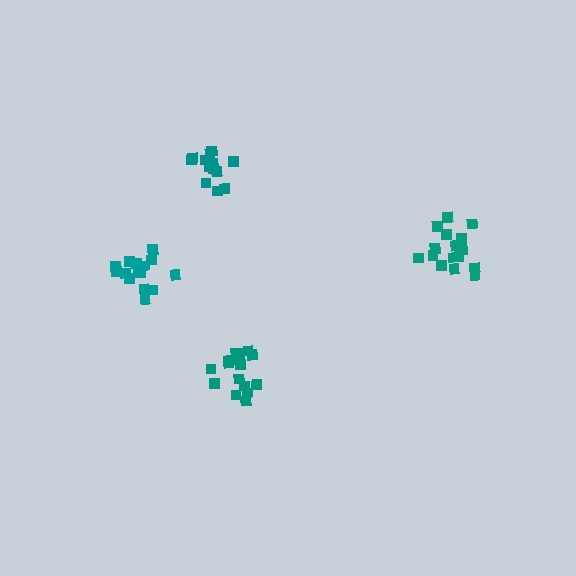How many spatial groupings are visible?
There are 4 spatial groupings.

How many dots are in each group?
Group 1: 18 dots, Group 2: 14 dots, Group 3: 17 dots, Group 4: 16 dots (65 total).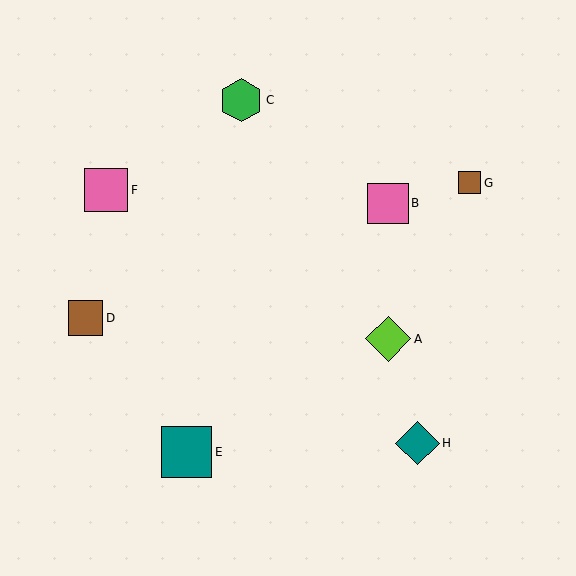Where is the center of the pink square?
The center of the pink square is at (106, 190).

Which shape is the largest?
The teal square (labeled E) is the largest.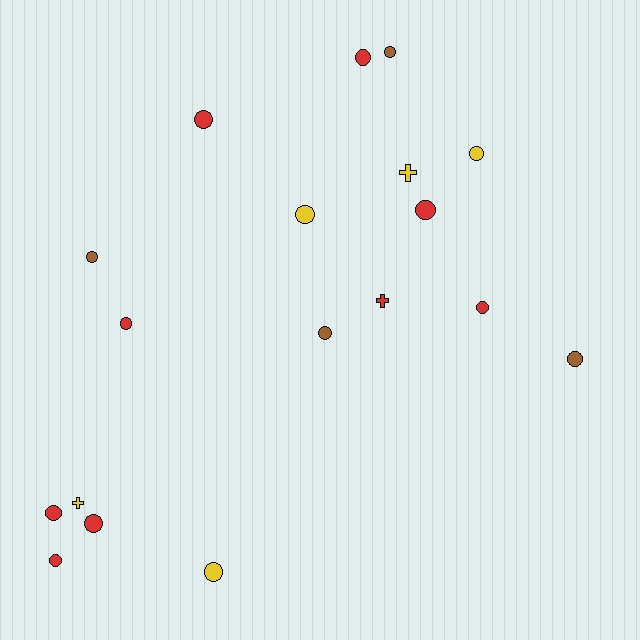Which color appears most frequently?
Red, with 9 objects.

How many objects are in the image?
There are 18 objects.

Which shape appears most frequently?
Circle, with 15 objects.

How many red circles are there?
There are 8 red circles.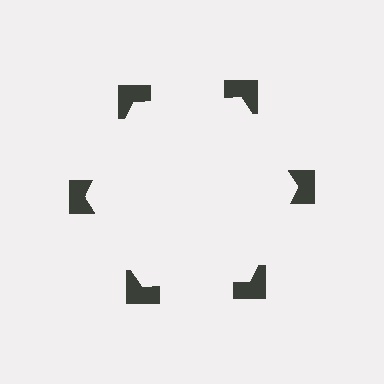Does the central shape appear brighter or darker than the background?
It typically appears slightly brighter than the background, even though no actual brightness change is drawn.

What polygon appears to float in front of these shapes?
An illusory hexagon — its edges are inferred from the aligned wedge cuts in the notched squares, not physically drawn.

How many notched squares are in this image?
There are 6 — one at each vertex of the illusory hexagon.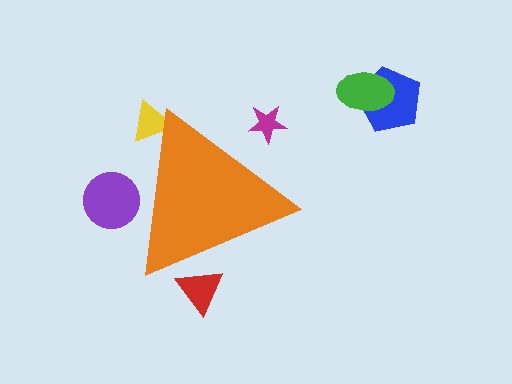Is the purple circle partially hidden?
Yes, the purple circle is partially hidden behind the orange triangle.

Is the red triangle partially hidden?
Yes, the red triangle is partially hidden behind the orange triangle.